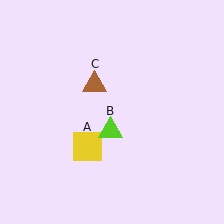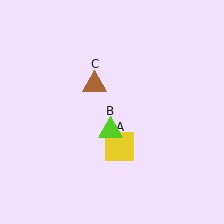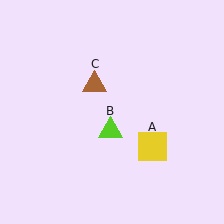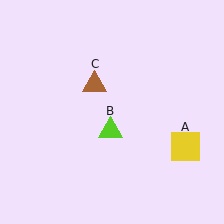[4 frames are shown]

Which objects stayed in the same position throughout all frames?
Lime triangle (object B) and brown triangle (object C) remained stationary.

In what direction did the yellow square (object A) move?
The yellow square (object A) moved right.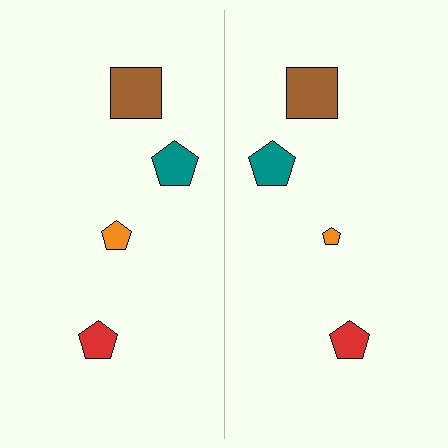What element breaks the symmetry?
The orange pentagon on the right side has a different size than its mirror counterpart.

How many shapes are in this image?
There are 8 shapes in this image.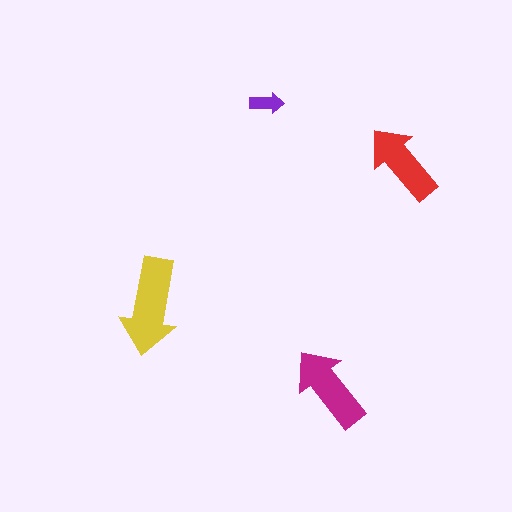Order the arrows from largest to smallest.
the yellow one, the magenta one, the red one, the purple one.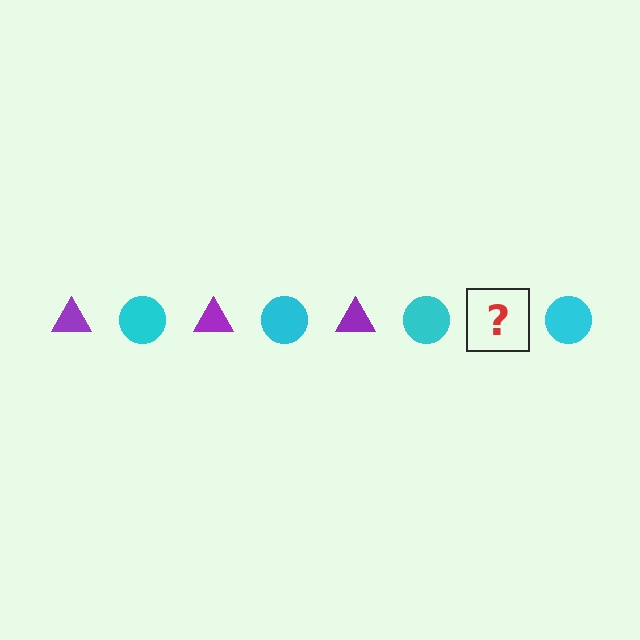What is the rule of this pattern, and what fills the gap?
The rule is that the pattern alternates between purple triangle and cyan circle. The gap should be filled with a purple triangle.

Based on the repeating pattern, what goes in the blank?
The blank should be a purple triangle.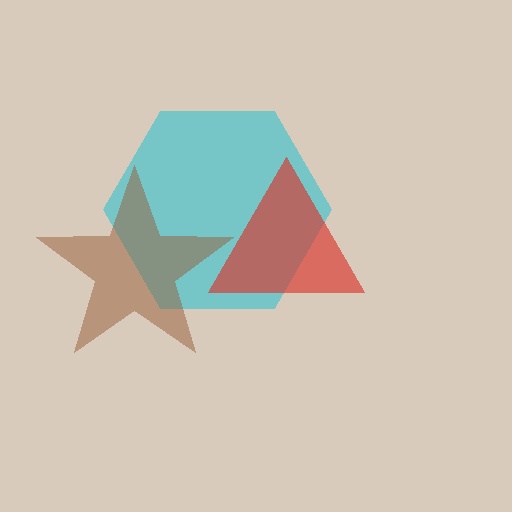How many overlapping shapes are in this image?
There are 3 overlapping shapes in the image.